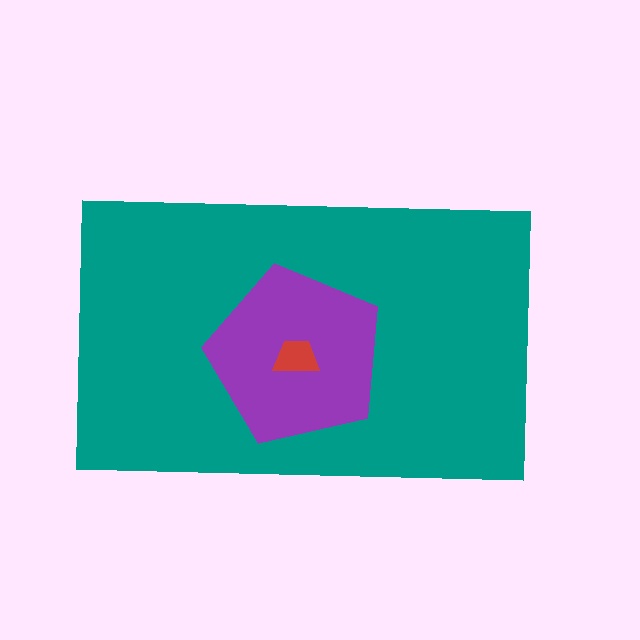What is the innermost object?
The red trapezoid.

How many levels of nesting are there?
3.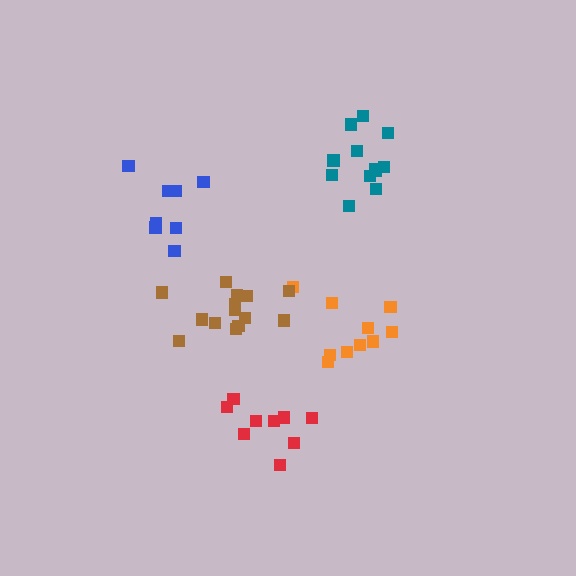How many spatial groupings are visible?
There are 5 spatial groupings.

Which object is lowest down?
The red cluster is bottommost.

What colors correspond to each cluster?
The clusters are colored: blue, red, orange, teal, brown.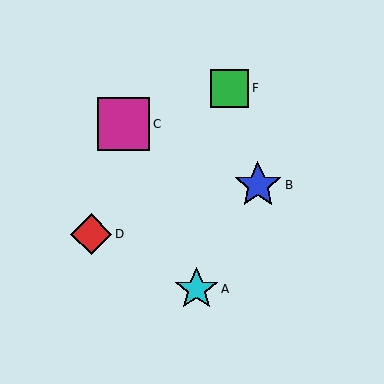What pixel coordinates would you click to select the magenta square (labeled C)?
Click at (123, 124) to select the magenta square C.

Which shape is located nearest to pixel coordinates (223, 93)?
The green square (labeled F) at (229, 88) is nearest to that location.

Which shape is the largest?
The magenta square (labeled C) is the largest.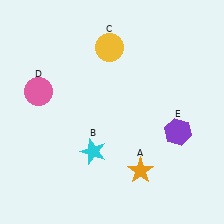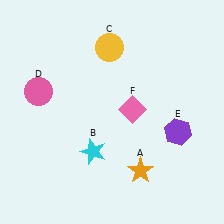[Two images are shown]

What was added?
A pink diamond (F) was added in Image 2.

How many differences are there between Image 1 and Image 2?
There is 1 difference between the two images.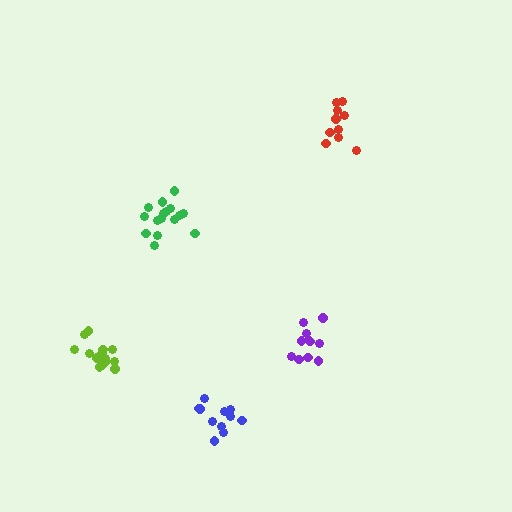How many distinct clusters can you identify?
There are 5 distinct clusters.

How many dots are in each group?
Group 1: 16 dots, Group 2: 10 dots, Group 3: 11 dots, Group 4: 16 dots, Group 5: 11 dots (64 total).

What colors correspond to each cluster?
The clusters are colored: green, red, purple, lime, blue.